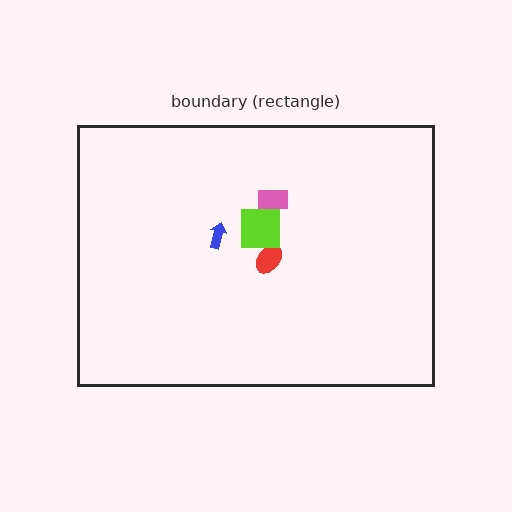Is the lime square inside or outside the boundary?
Inside.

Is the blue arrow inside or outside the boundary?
Inside.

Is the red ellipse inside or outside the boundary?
Inside.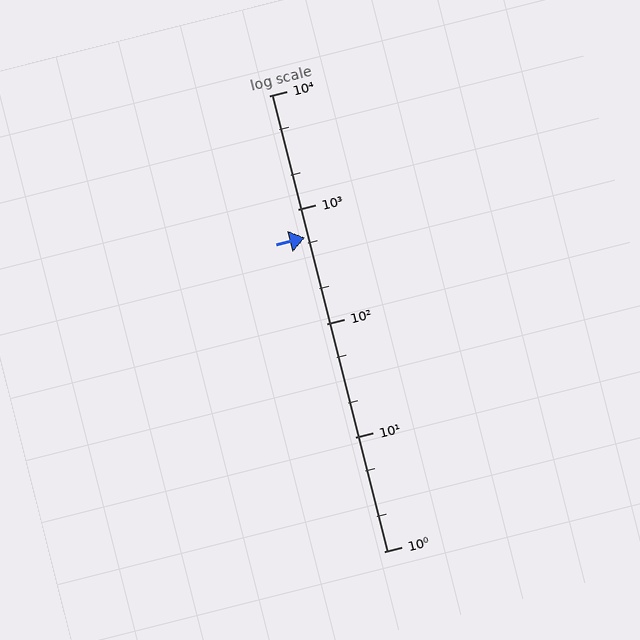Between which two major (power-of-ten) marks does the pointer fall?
The pointer is between 100 and 1000.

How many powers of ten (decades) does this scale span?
The scale spans 4 decades, from 1 to 10000.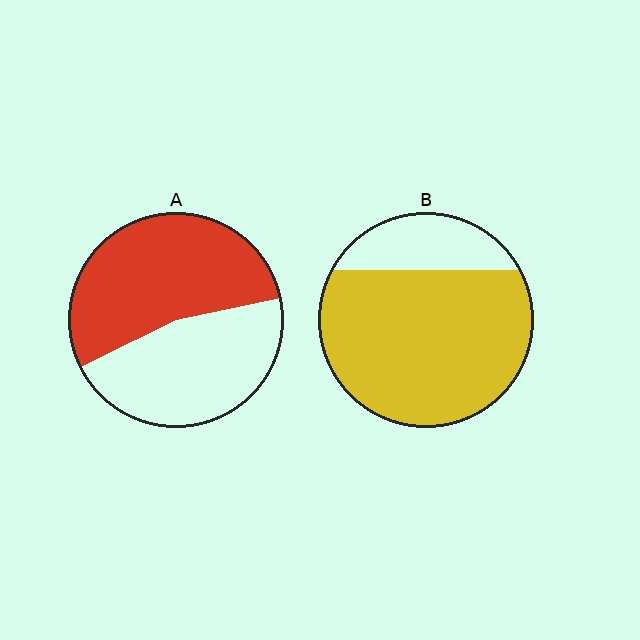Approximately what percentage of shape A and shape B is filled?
A is approximately 55% and B is approximately 80%.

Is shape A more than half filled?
Yes.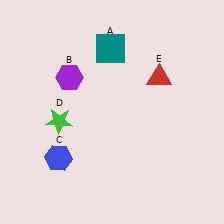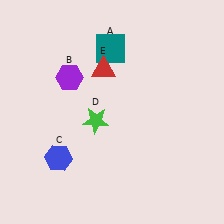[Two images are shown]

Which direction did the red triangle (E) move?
The red triangle (E) moved left.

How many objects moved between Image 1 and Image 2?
2 objects moved between the two images.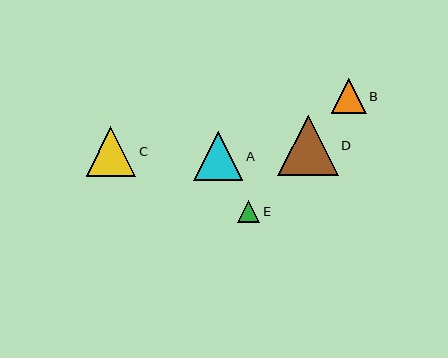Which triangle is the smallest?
Triangle E is the smallest with a size of approximately 22 pixels.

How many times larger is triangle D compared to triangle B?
Triangle D is approximately 1.7 times the size of triangle B.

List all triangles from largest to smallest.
From largest to smallest: D, C, A, B, E.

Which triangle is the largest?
Triangle D is the largest with a size of approximately 60 pixels.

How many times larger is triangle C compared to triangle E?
Triangle C is approximately 2.3 times the size of triangle E.